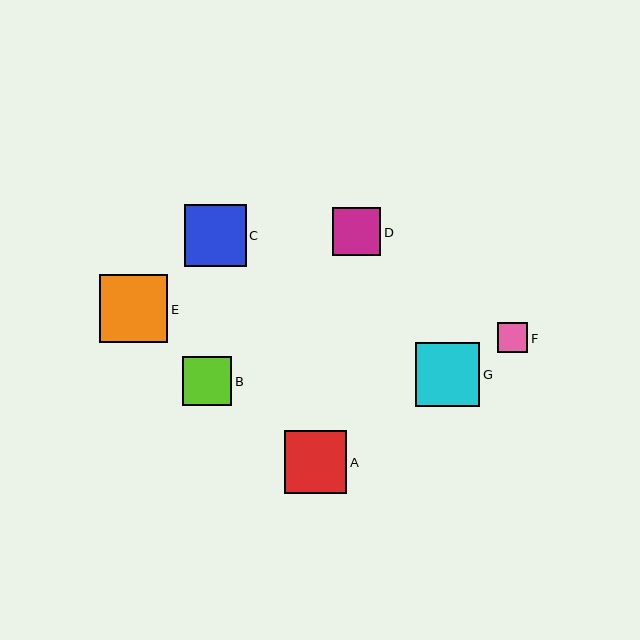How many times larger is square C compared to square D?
Square C is approximately 1.3 times the size of square D.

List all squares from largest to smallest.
From largest to smallest: E, G, A, C, B, D, F.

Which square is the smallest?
Square F is the smallest with a size of approximately 31 pixels.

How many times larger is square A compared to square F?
Square A is approximately 2.1 times the size of square F.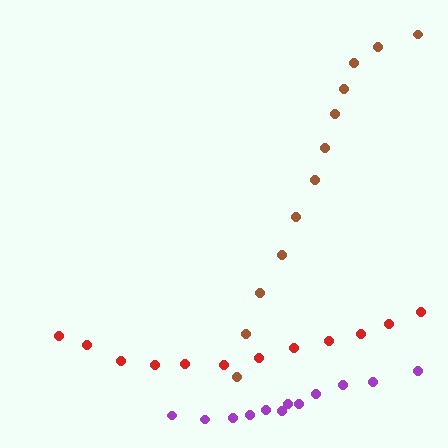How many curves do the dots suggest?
There are 3 distinct paths.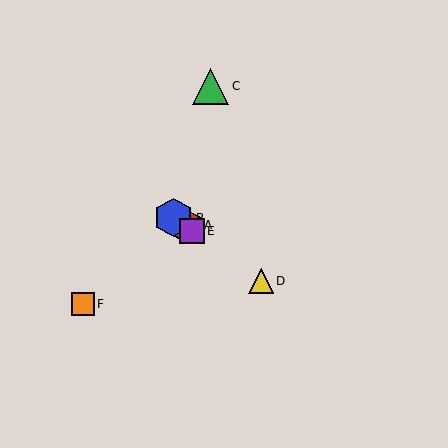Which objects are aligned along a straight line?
Objects A, B, D, E are aligned along a straight line.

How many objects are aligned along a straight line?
4 objects (A, B, D, E) are aligned along a straight line.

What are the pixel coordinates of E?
Object E is at (192, 231).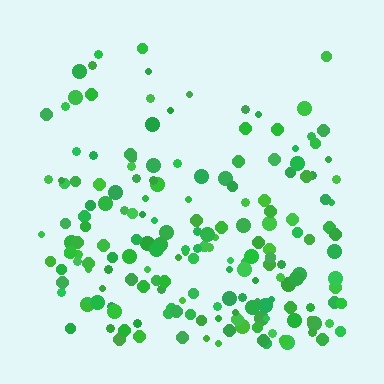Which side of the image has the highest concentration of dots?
The bottom.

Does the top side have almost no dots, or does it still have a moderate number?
Still a moderate number, just noticeably fewer than the bottom.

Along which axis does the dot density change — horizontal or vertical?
Vertical.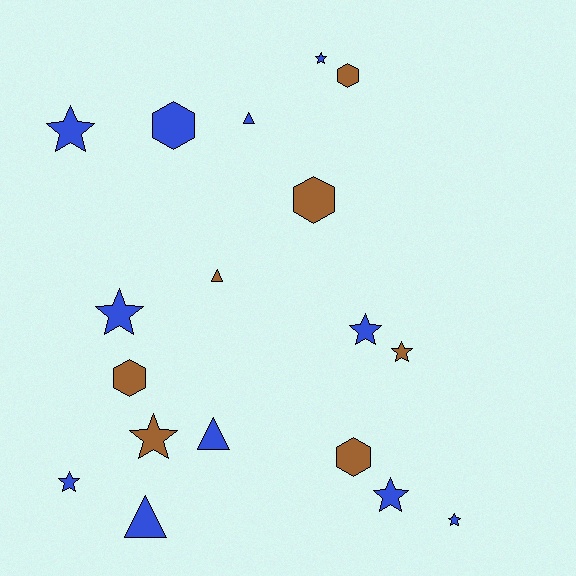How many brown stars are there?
There are 2 brown stars.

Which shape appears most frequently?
Star, with 9 objects.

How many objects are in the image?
There are 18 objects.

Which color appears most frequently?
Blue, with 11 objects.